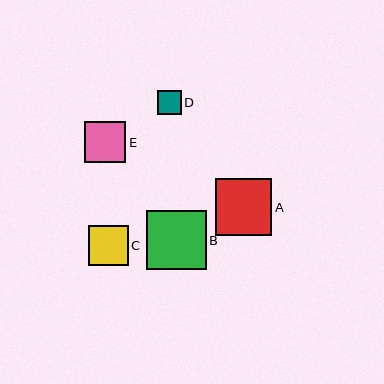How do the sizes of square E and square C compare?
Square E and square C are approximately the same size.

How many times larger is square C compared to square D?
Square C is approximately 1.7 times the size of square D.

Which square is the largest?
Square B is the largest with a size of approximately 59 pixels.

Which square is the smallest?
Square D is the smallest with a size of approximately 24 pixels.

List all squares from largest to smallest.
From largest to smallest: B, A, E, C, D.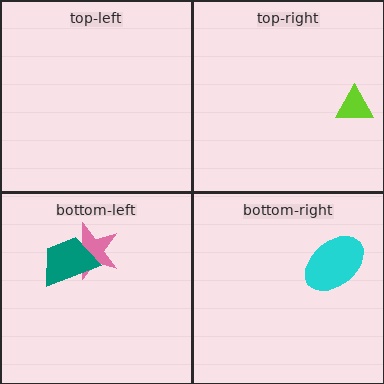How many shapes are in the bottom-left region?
2.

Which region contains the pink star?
The bottom-left region.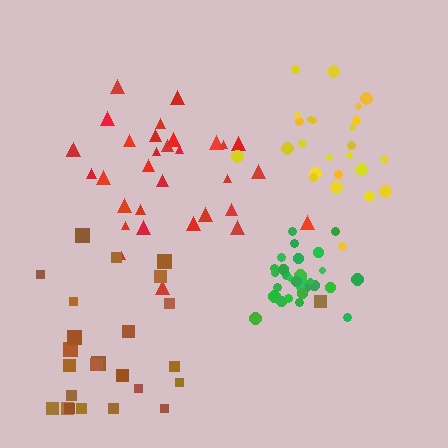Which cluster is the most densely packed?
Green.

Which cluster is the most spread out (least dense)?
Brown.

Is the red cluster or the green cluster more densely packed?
Green.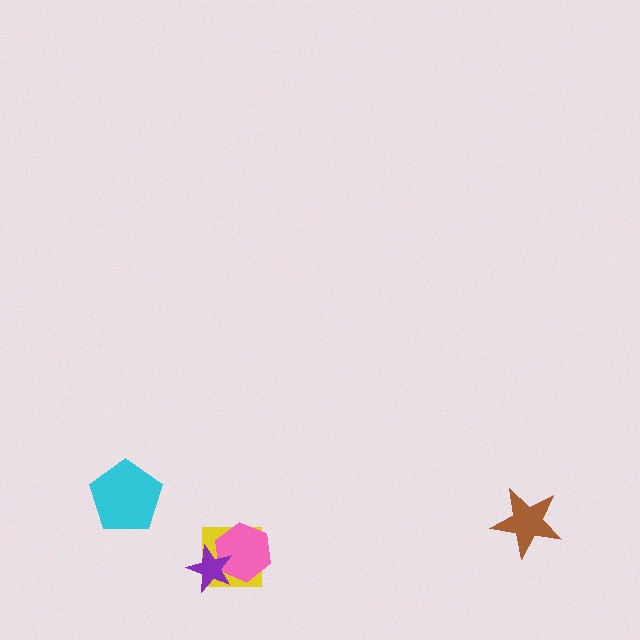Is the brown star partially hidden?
No, no other shape covers it.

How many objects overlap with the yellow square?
2 objects overlap with the yellow square.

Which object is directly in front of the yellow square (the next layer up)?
The pink hexagon is directly in front of the yellow square.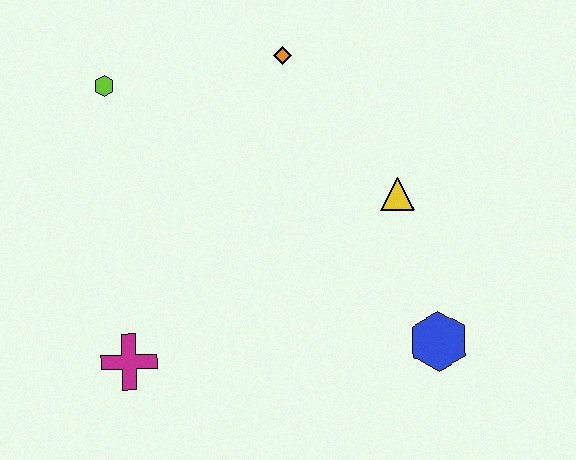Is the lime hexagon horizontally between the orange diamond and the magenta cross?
No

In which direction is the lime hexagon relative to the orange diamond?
The lime hexagon is to the left of the orange diamond.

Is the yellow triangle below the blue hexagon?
No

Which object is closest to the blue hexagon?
The yellow triangle is closest to the blue hexagon.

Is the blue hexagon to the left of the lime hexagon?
No